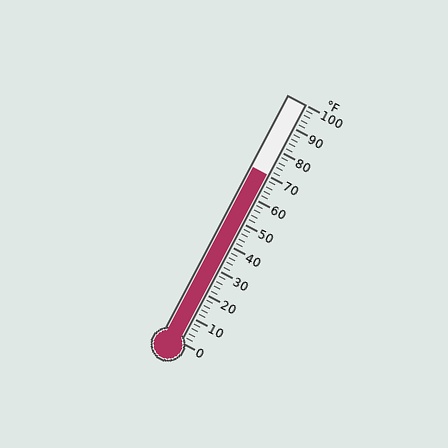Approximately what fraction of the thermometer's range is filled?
The thermometer is filled to approximately 70% of its range.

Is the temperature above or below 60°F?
The temperature is above 60°F.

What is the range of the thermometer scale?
The thermometer scale ranges from 0°F to 100°F.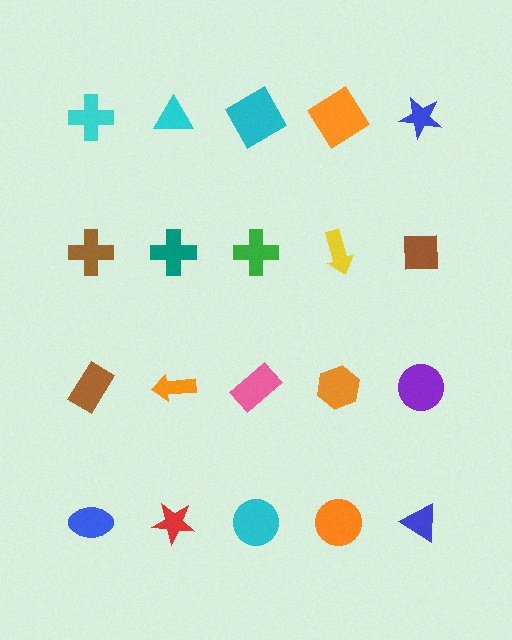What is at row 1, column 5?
A blue star.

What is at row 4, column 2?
A red star.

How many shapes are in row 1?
5 shapes.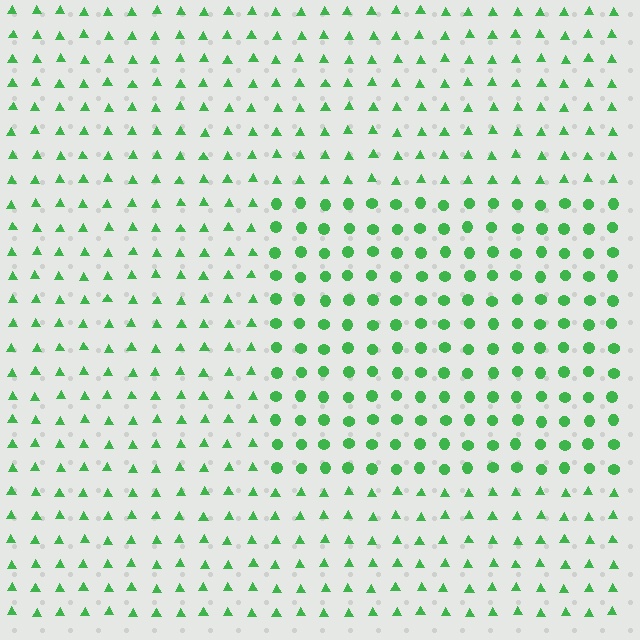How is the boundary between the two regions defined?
The boundary is defined by a change in element shape: circles inside vs. triangles outside. All elements share the same color and spacing.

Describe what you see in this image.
The image is filled with small green elements arranged in a uniform grid. A rectangle-shaped region contains circles, while the surrounding area contains triangles. The boundary is defined purely by the change in element shape.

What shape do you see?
I see a rectangle.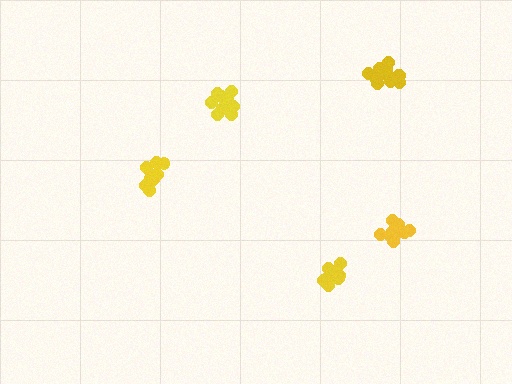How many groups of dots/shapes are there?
There are 5 groups.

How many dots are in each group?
Group 1: 12 dots, Group 2: 15 dots, Group 3: 11 dots, Group 4: 11 dots, Group 5: 11 dots (60 total).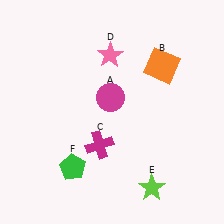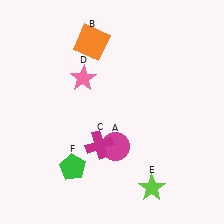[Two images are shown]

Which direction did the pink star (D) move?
The pink star (D) moved left.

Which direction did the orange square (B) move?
The orange square (B) moved left.